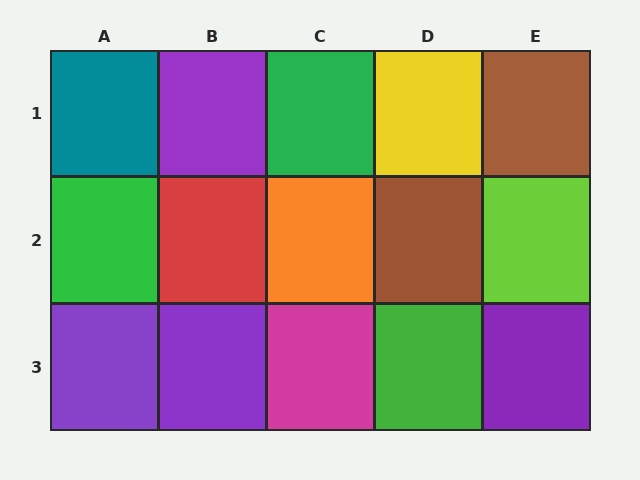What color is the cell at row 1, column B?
Purple.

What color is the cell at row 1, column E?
Brown.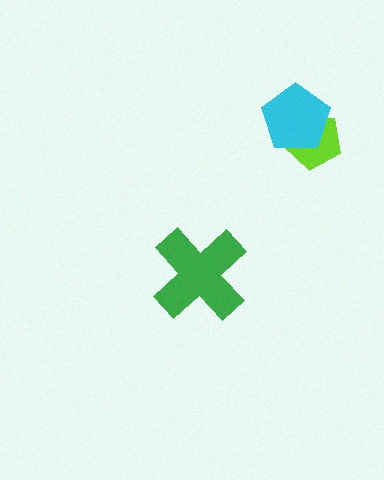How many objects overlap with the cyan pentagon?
1 object overlaps with the cyan pentagon.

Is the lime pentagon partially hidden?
Yes, it is partially covered by another shape.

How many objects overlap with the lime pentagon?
1 object overlaps with the lime pentagon.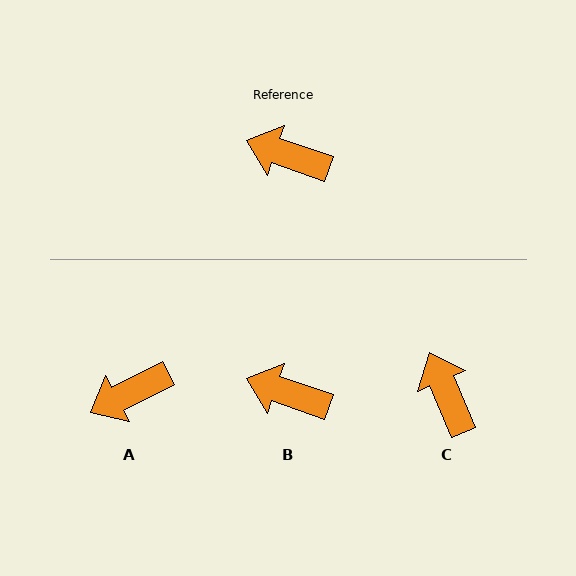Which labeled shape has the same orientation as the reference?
B.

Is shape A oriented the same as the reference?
No, it is off by about 46 degrees.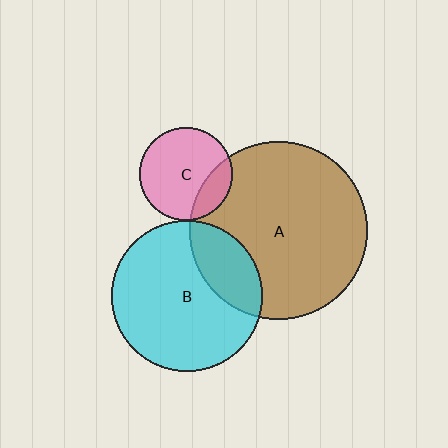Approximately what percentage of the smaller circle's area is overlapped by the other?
Approximately 5%.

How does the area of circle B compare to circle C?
Approximately 2.7 times.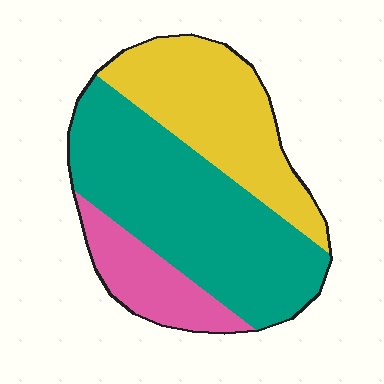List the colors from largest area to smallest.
From largest to smallest: teal, yellow, pink.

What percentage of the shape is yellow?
Yellow takes up between a sixth and a third of the shape.